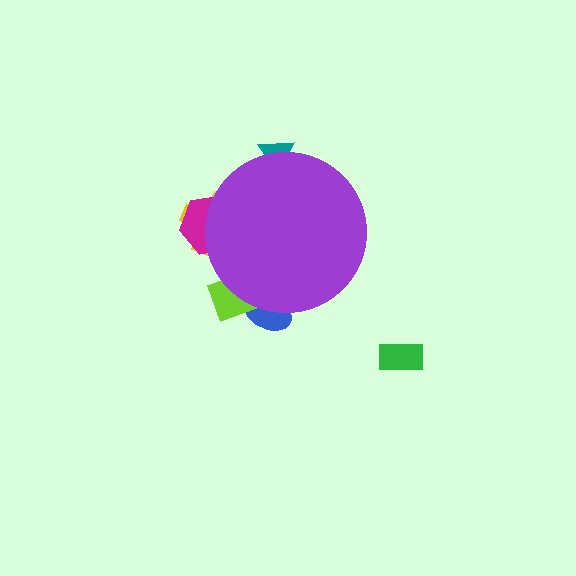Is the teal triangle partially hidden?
Yes, the teal triangle is partially hidden behind the purple circle.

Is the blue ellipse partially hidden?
Yes, the blue ellipse is partially hidden behind the purple circle.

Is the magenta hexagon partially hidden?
Yes, the magenta hexagon is partially hidden behind the purple circle.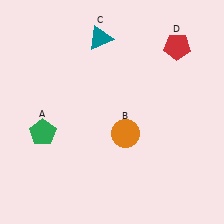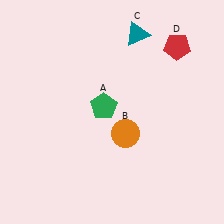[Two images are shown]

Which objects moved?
The objects that moved are: the green pentagon (A), the teal triangle (C).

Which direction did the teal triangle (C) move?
The teal triangle (C) moved right.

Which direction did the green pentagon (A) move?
The green pentagon (A) moved right.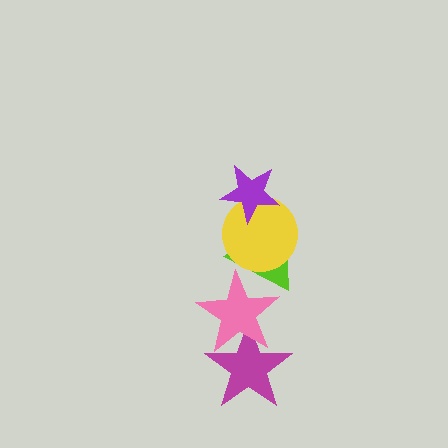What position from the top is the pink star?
The pink star is 4th from the top.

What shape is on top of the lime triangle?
The yellow circle is on top of the lime triangle.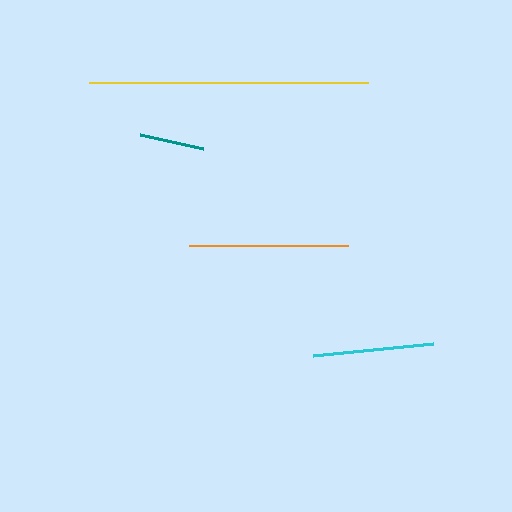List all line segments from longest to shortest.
From longest to shortest: yellow, orange, cyan, teal.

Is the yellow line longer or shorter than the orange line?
The yellow line is longer than the orange line.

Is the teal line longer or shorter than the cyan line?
The cyan line is longer than the teal line.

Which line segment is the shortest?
The teal line is the shortest at approximately 65 pixels.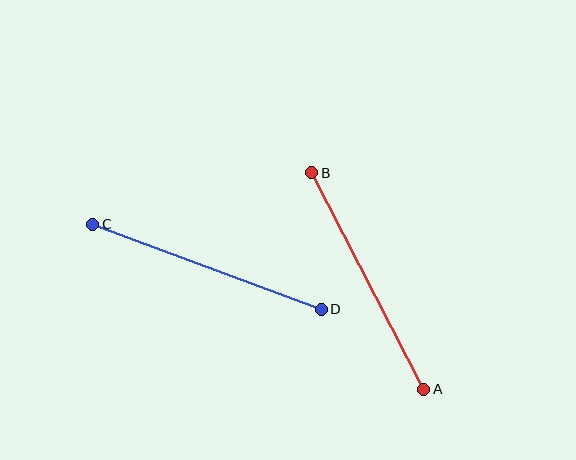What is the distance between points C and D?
The distance is approximately 244 pixels.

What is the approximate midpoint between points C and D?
The midpoint is at approximately (207, 267) pixels.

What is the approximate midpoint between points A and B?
The midpoint is at approximately (368, 281) pixels.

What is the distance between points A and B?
The distance is approximately 244 pixels.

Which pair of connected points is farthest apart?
Points A and B are farthest apart.